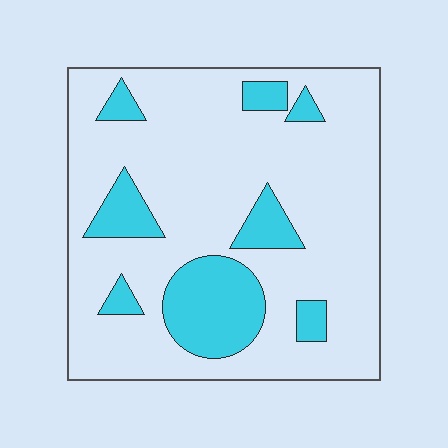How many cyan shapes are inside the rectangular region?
8.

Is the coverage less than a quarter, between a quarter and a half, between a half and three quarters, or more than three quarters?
Less than a quarter.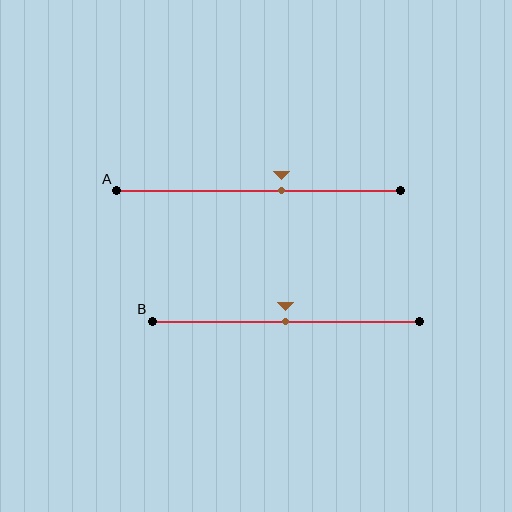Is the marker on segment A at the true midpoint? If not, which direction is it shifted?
No, the marker on segment A is shifted to the right by about 8% of the segment length.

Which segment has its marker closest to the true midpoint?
Segment B has its marker closest to the true midpoint.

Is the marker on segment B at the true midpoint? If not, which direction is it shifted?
Yes, the marker on segment B is at the true midpoint.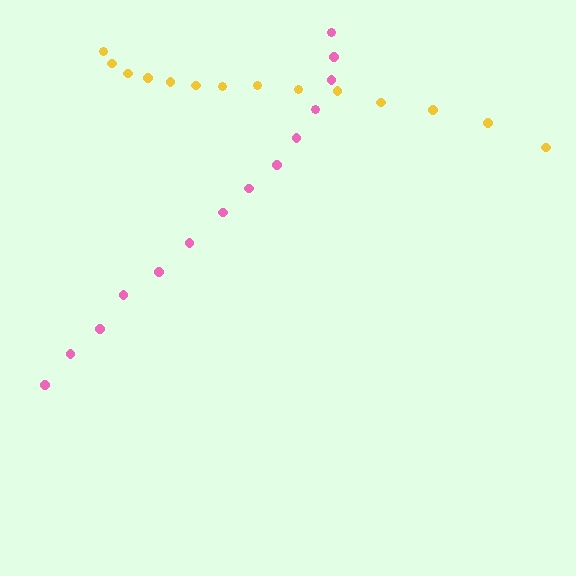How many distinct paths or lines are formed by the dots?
There are 2 distinct paths.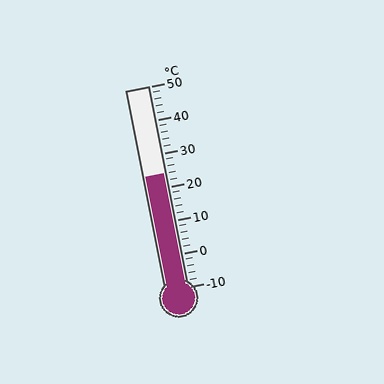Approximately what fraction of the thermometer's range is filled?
The thermometer is filled to approximately 55% of its range.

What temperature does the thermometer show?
The thermometer shows approximately 24°C.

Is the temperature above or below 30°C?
The temperature is below 30°C.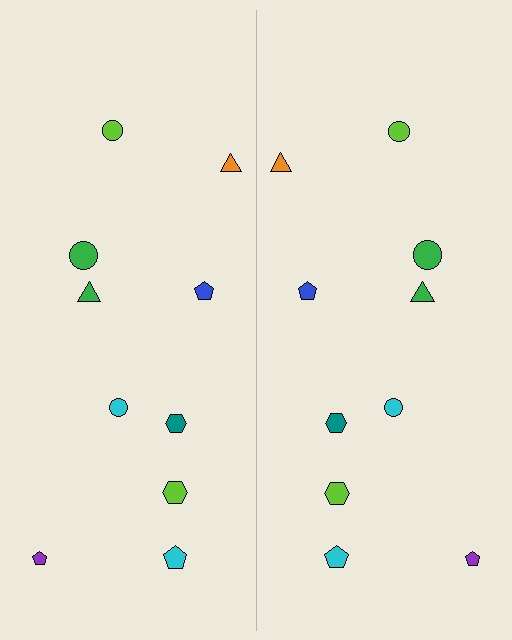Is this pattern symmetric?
Yes, this pattern has bilateral (reflection) symmetry.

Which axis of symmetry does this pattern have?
The pattern has a vertical axis of symmetry running through the center of the image.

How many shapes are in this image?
There are 20 shapes in this image.